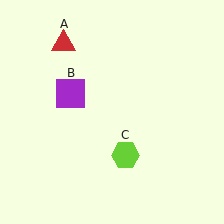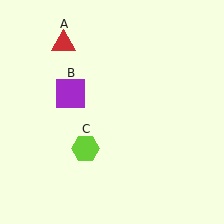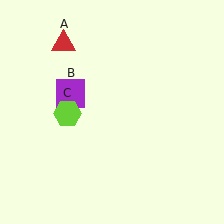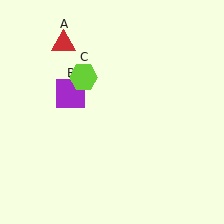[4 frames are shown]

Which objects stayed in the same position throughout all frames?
Red triangle (object A) and purple square (object B) remained stationary.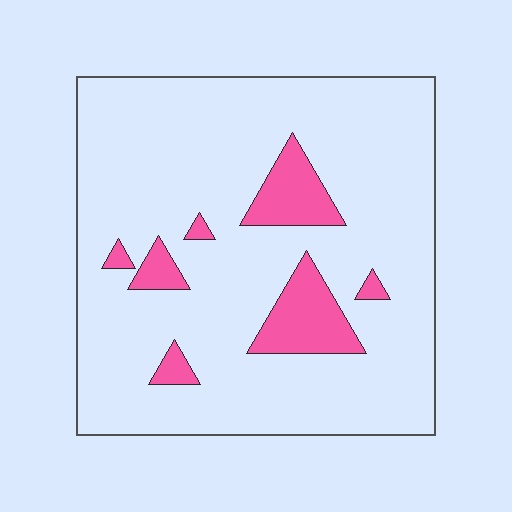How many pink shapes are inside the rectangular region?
7.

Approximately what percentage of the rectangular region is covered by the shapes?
Approximately 10%.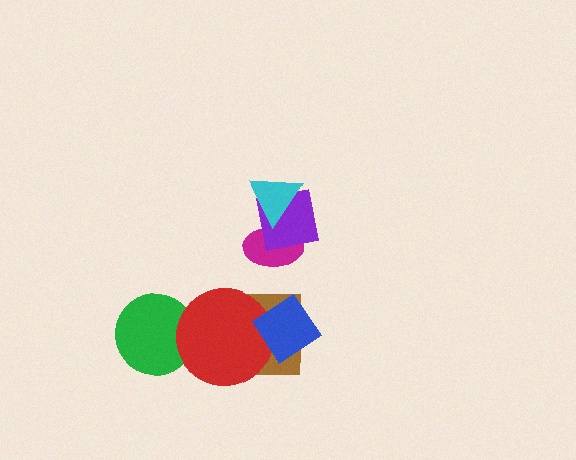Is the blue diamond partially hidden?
No, no other shape covers it.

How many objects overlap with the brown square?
2 objects overlap with the brown square.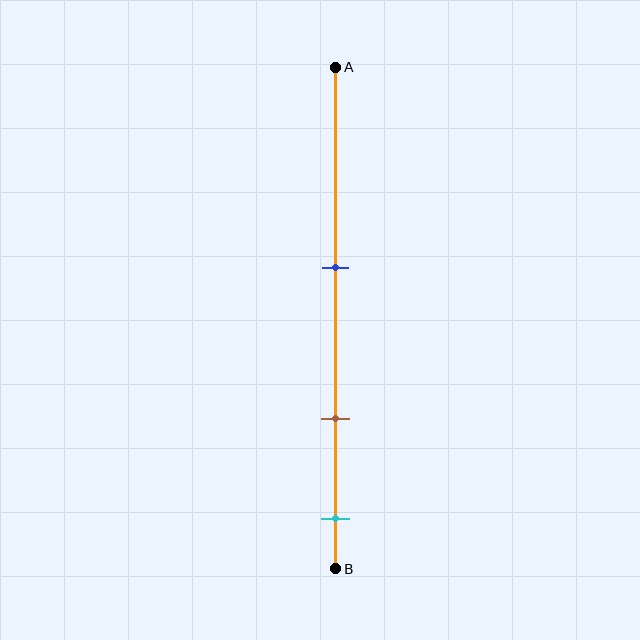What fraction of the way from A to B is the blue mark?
The blue mark is approximately 40% (0.4) of the way from A to B.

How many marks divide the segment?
There are 3 marks dividing the segment.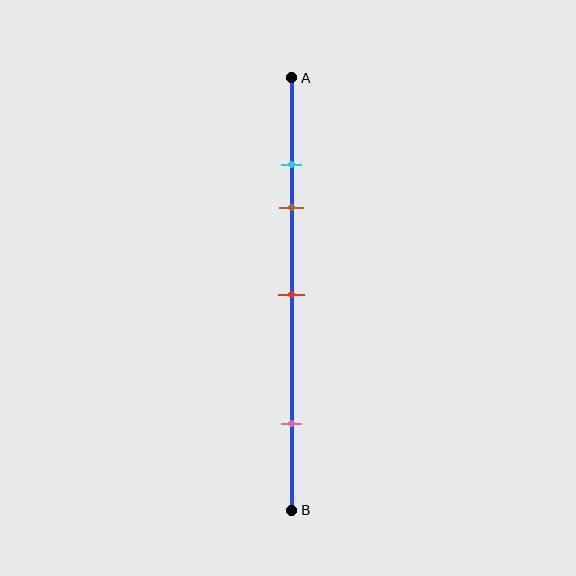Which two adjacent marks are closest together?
The cyan and brown marks are the closest adjacent pair.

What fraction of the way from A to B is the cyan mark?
The cyan mark is approximately 20% (0.2) of the way from A to B.